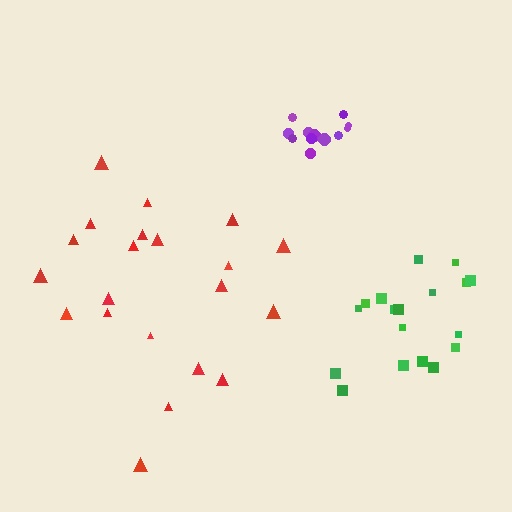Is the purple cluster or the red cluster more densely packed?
Purple.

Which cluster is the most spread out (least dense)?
Red.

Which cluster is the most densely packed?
Purple.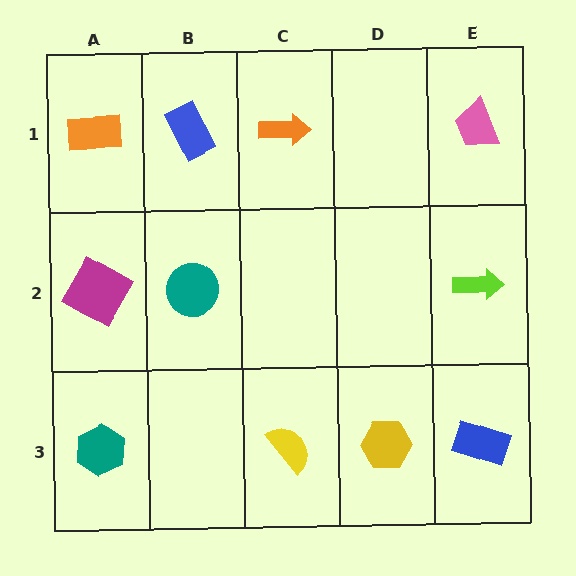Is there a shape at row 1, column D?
No, that cell is empty.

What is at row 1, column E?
A pink trapezoid.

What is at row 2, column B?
A teal circle.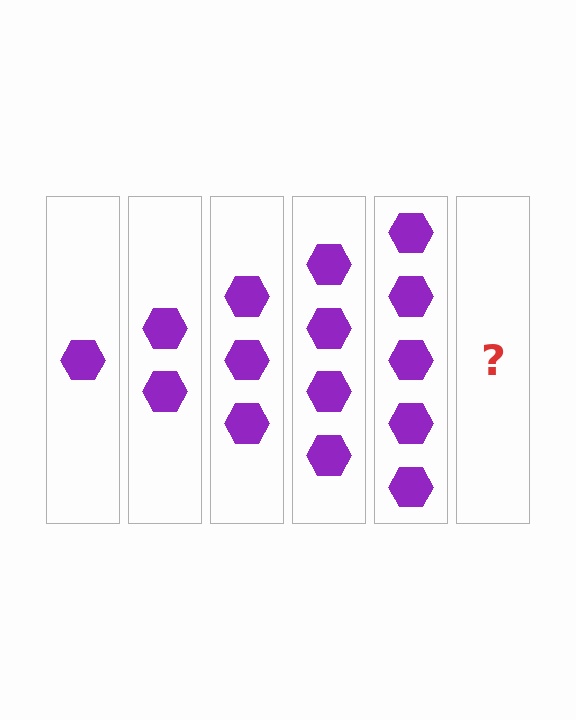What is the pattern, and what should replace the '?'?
The pattern is that each step adds one more hexagon. The '?' should be 6 hexagons.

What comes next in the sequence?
The next element should be 6 hexagons.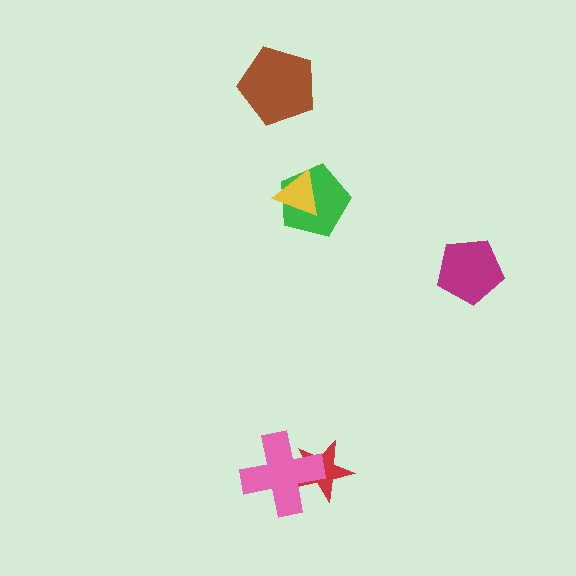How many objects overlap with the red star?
1 object overlaps with the red star.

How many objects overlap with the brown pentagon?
0 objects overlap with the brown pentagon.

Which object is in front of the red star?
The pink cross is in front of the red star.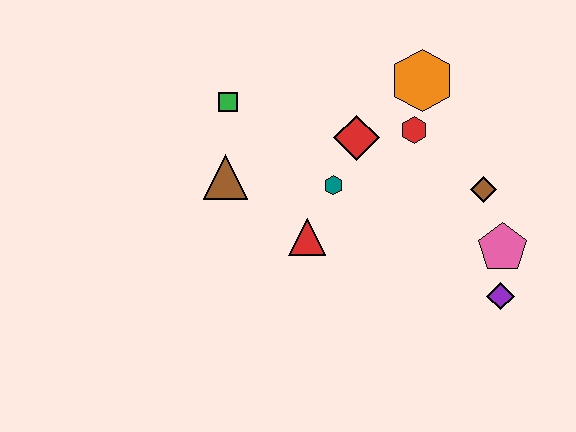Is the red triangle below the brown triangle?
Yes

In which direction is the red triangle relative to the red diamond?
The red triangle is below the red diamond.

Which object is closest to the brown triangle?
The green square is closest to the brown triangle.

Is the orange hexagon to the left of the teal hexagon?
No